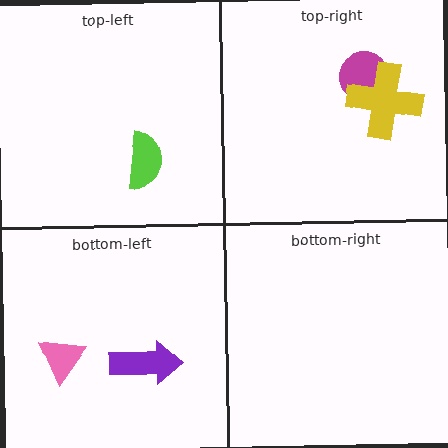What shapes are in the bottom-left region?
The purple arrow, the pink triangle.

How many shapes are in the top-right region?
2.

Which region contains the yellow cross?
The top-right region.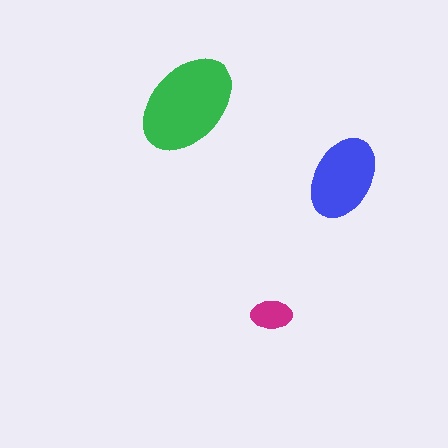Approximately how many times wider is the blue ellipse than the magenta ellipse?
About 2 times wider.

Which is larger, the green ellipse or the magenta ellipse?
The green one.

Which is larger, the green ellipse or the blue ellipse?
The green one.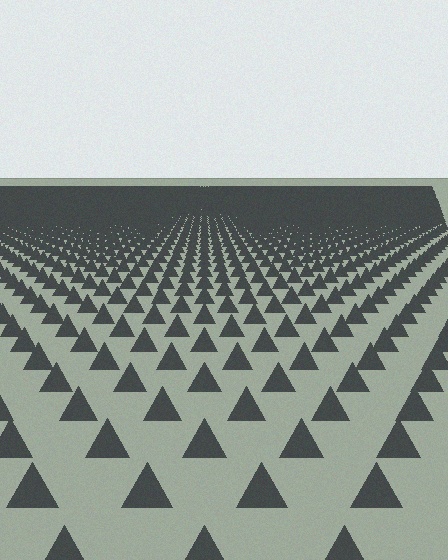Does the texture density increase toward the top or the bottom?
Density increases toward the top.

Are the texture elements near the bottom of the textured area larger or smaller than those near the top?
Larger. Near the bottom, elements are closer to the viewer and appear at a bigger on-screen size.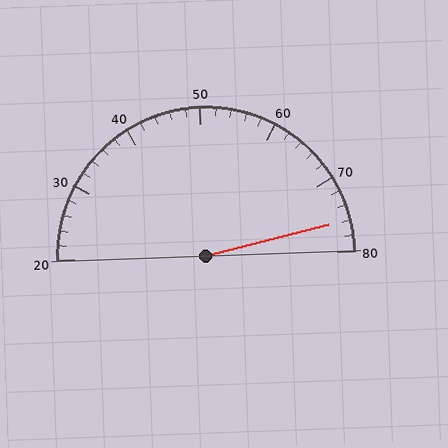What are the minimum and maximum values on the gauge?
The gauge ranges from 20 to 80.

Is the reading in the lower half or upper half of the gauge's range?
The reading is in the upper half of the range (20 to 80).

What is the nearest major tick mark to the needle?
The nearest major tick mark is 80.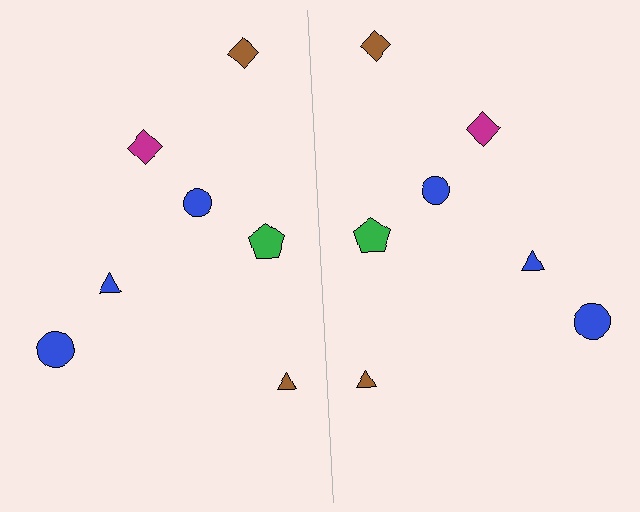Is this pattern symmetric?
Yes, this pattern has bilateral (reflection) symmetry.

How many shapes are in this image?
There are 14 shapes in this image.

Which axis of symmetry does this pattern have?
The pattern has a vertical axis of symmetry running through the center of the image.